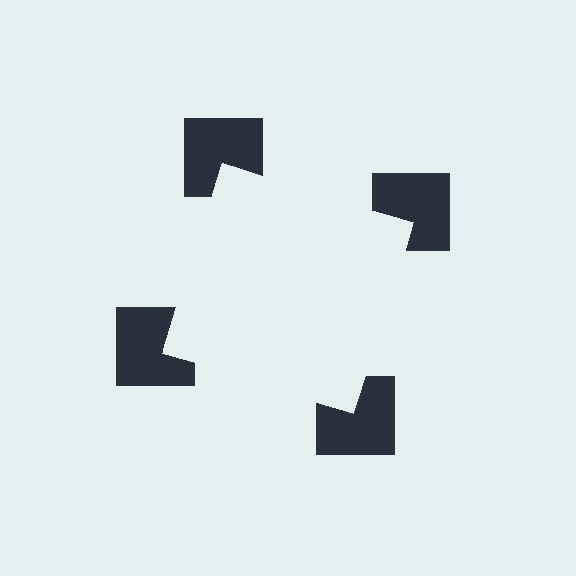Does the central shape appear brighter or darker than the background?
It typically appears slightly brighter than the background, even though no actual brightness change is drawn.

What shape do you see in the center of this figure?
An illusory square — its edges are inferred from the aligned wedge cuts in the notched squares, not physically drawn.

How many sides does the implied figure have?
4 sides.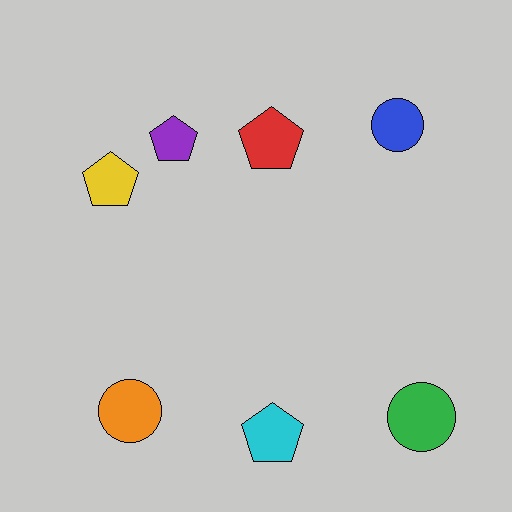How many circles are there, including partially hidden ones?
There are 3 circles.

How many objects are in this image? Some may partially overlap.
There are 7 objects.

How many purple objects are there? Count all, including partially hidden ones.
There is 1 purple object.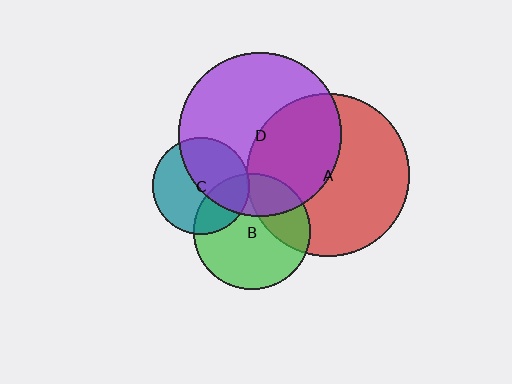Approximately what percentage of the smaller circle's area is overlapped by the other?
Approximately 40%.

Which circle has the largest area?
Circle D (purple).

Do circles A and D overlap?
Yes.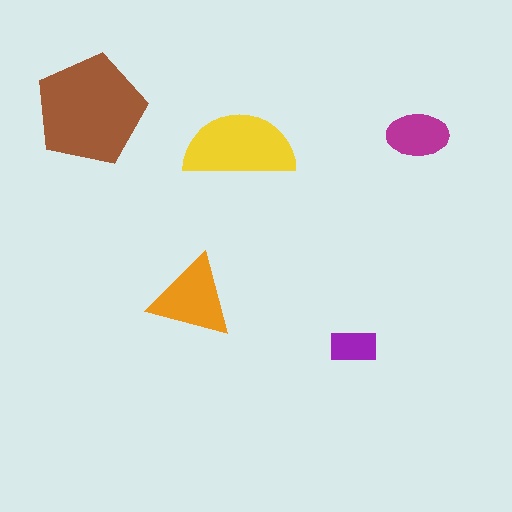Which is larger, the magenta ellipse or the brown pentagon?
The brown pentagon.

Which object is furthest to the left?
The brown pentagon is leftmost.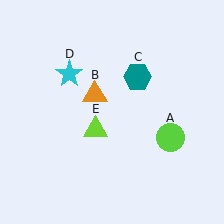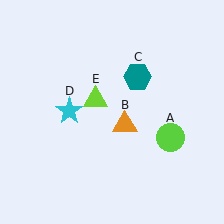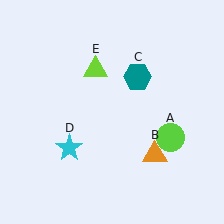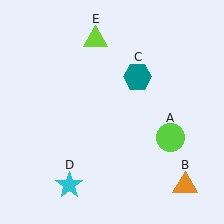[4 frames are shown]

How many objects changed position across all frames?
3 objects changed position: orange triangle (object B), cyan star (object D), lime triangle (object E).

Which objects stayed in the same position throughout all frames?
Lime circle (object A) and teal hexagon (object C) remained stationary.